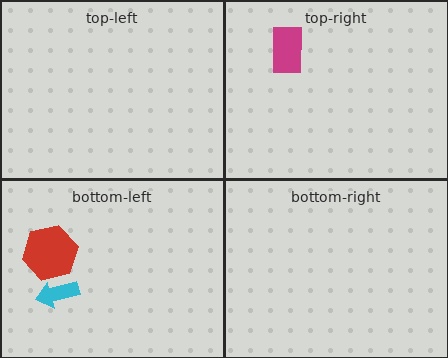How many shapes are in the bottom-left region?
2.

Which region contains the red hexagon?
The bottom-left region.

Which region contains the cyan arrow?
The bottom-left region.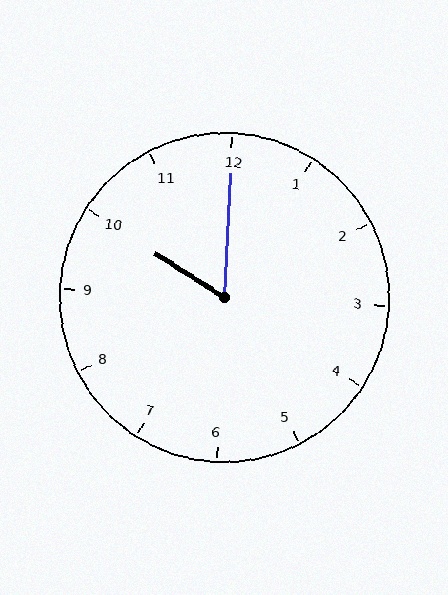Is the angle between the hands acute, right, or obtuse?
It is acute.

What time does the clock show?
10:00.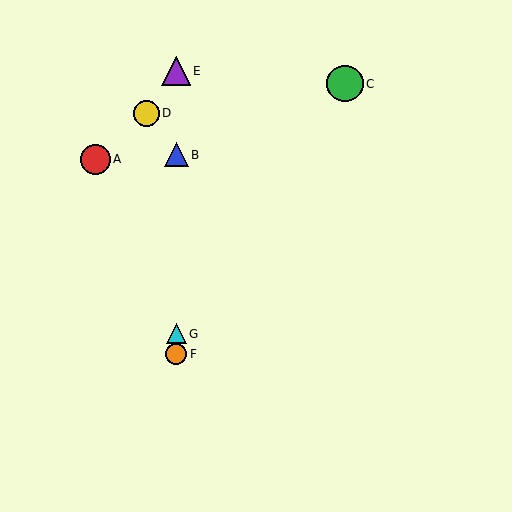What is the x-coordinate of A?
Object A is at x≈95.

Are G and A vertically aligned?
No, G is at x≈176 and A is at x≈95.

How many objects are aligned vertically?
4 objects (B, E, F, G) are aligned vertically.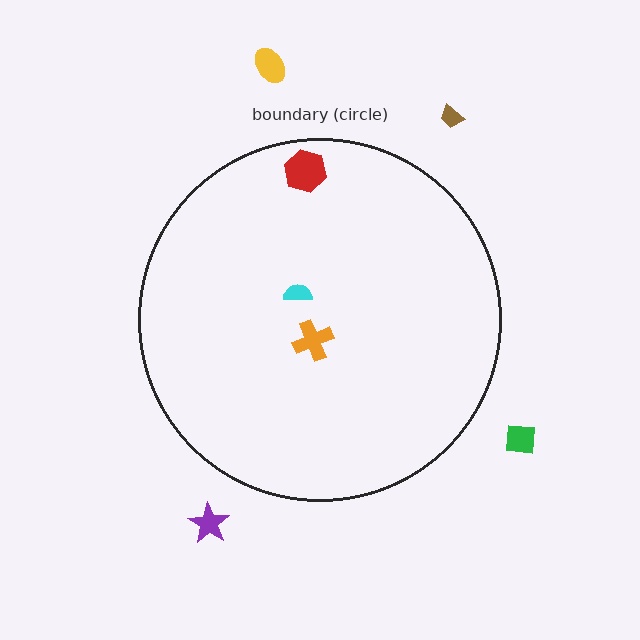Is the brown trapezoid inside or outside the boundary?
Outside.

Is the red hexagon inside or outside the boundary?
Inside.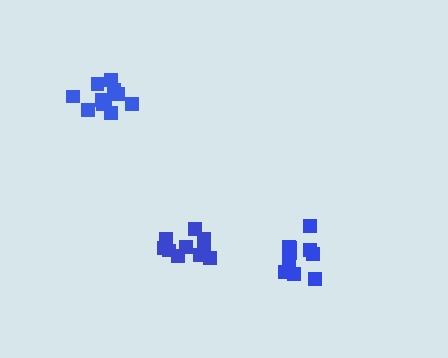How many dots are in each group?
Group 1: 10 dots, Group 2: 11 dots, Group 3: 10 dots (31 total).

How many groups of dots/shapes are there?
There are 3 groups.